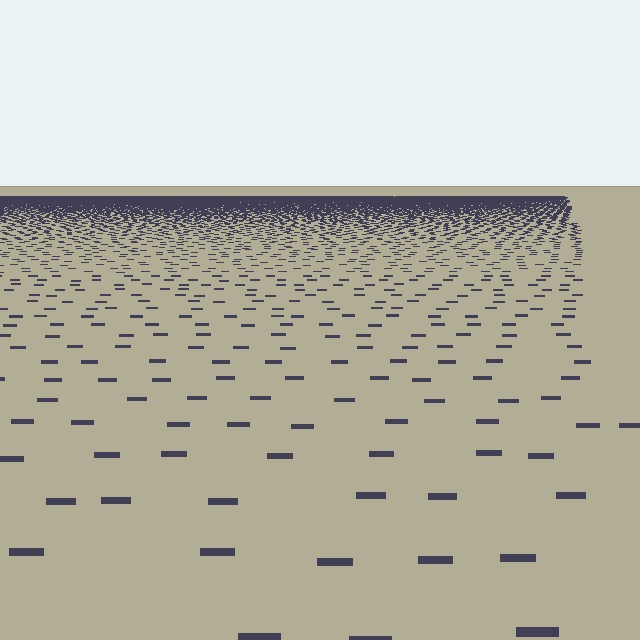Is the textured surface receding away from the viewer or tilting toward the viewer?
The surface is receding away from the viewer. Texture elements get smaller and denser toward the top.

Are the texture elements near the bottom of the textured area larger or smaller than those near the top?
Larger. Near the bottom, elements are closer to the viewer and appear at a bigger on-screen size.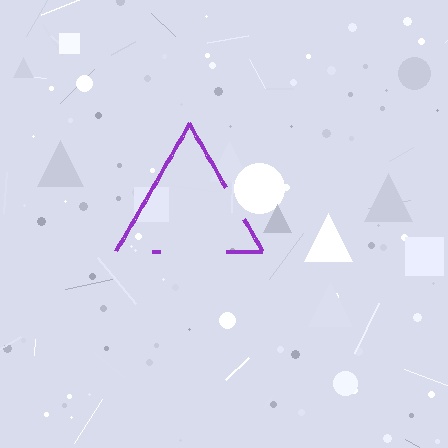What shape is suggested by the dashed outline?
The dashed outline suggests a triangle.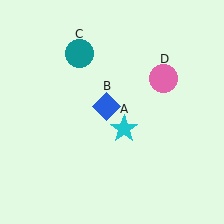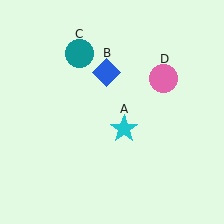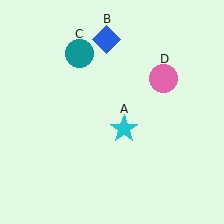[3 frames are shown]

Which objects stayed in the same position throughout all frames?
Cyan star (object A) and teal circle (object C) and pink circle (object D) remained stationary.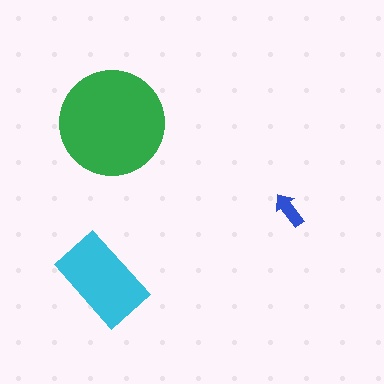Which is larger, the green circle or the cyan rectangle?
The green circle.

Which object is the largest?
The green circle.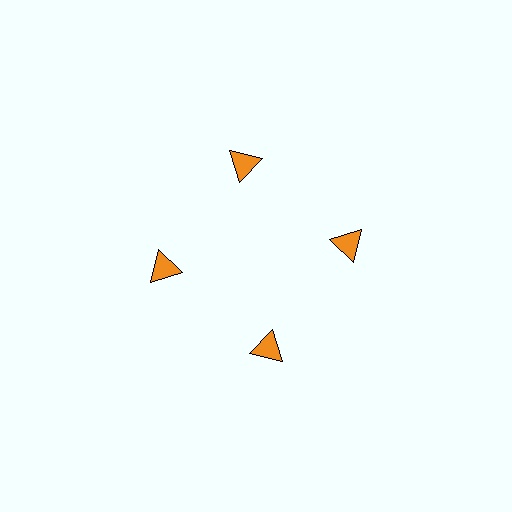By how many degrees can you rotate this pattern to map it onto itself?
The pattern maps onto itself every 90 degrees of rotation.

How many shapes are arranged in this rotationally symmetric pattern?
There are 4 shapes, arranged in 4 groups of 1.